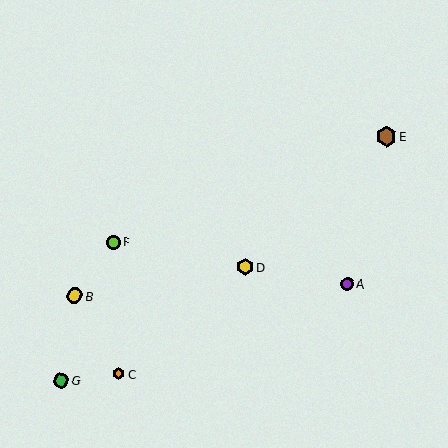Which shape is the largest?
The brown hexagon (labeled E) is the largest.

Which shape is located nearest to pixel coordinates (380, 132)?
The brown hexagon (labeled E) at (386, 136) is nearest to that location.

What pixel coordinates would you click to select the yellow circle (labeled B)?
Click at (75, 296) to select the yellow circle B.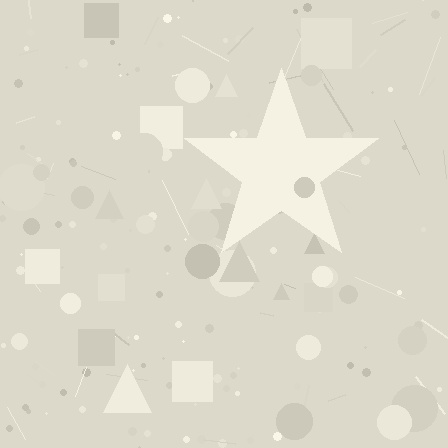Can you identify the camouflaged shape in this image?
The camouflaged shape is a star.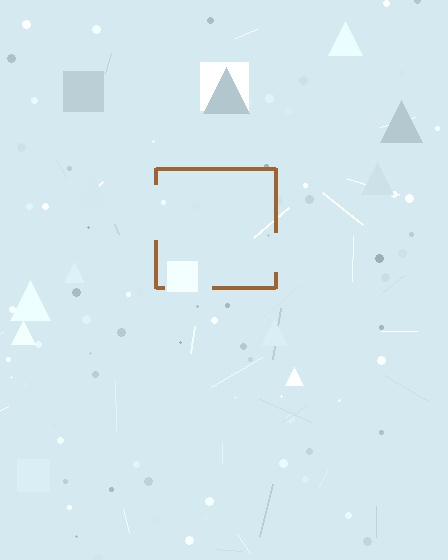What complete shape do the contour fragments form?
The contour fragments form a square.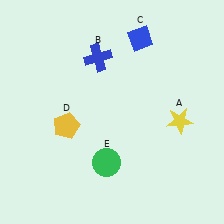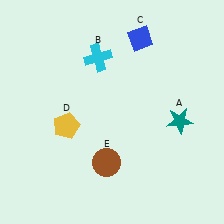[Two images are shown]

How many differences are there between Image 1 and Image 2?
There are 3 differences between the two images.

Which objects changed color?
A changed from yellow to teal. B changed from blue to cyan. E changed from green to brown.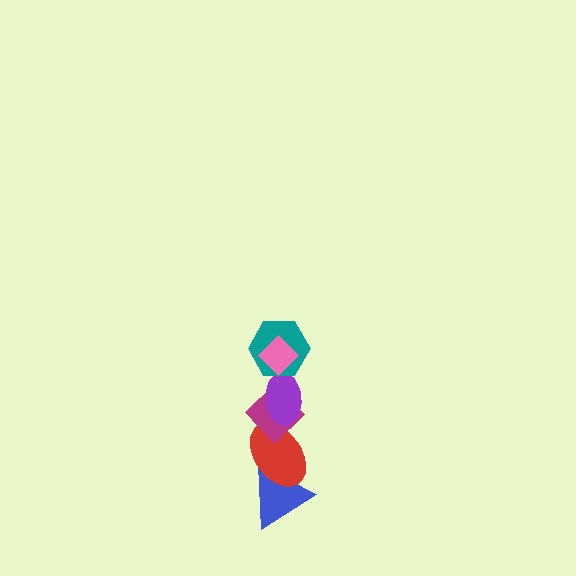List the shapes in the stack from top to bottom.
From top to bottom: the pink diamond, the teal hexagon, the purple ellipse, the magenta diamond, the red ellipse, the blue triangle.